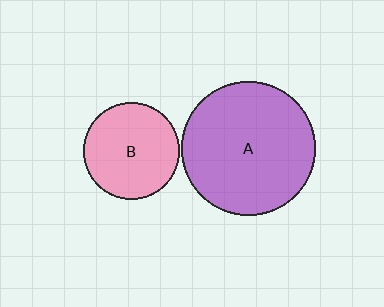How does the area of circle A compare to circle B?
Approximately 1.9 times.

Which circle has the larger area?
Circle A (purple).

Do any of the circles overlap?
No, none of the circles overlap.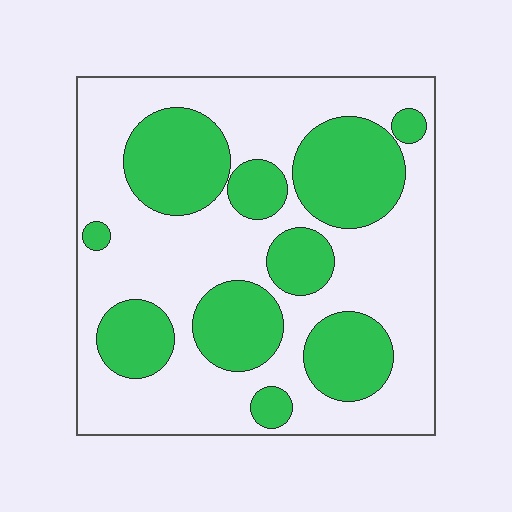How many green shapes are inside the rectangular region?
10.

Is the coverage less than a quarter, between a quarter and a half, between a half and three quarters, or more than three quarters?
Between a quarter and a half.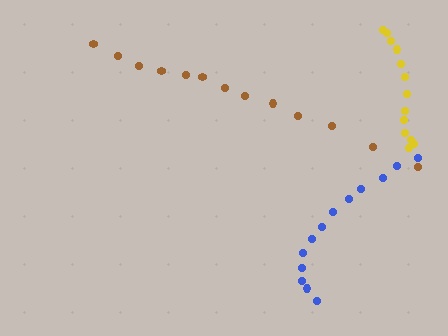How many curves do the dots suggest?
There are 3 distinct paths.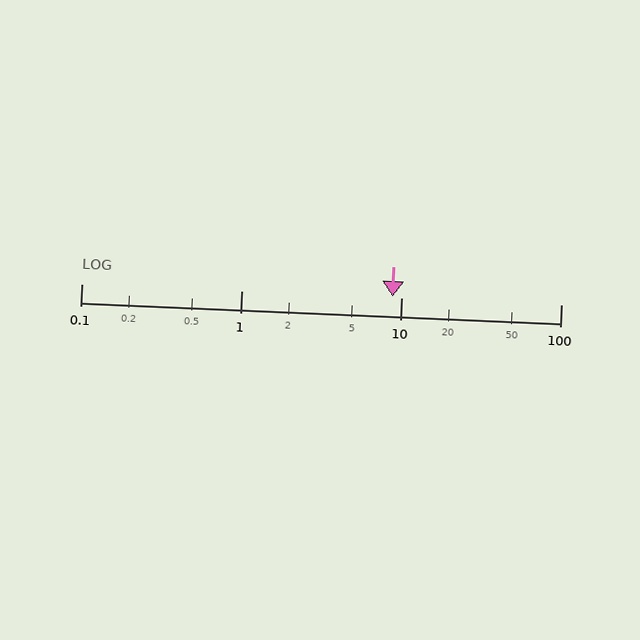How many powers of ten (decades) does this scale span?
The scale spans 3 decades, from 0.1 to 100.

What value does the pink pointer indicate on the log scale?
The pointer indicates approximately 8.9.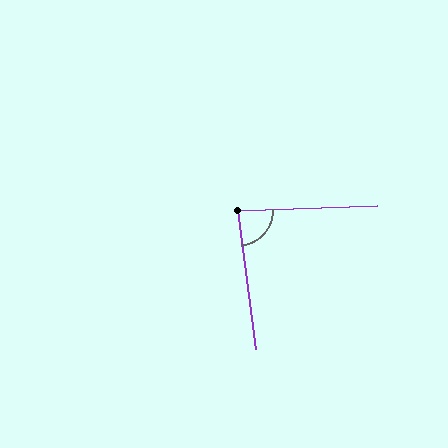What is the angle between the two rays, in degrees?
Approximately 85 degrees.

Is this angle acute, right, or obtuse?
It is acute.